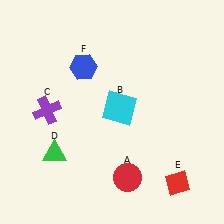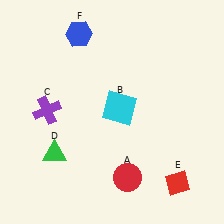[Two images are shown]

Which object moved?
The blue hexagon (F) moved up.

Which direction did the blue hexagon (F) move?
The blue hexagon (F) moved up.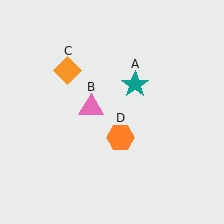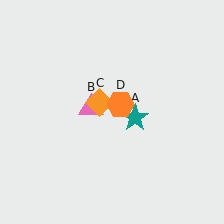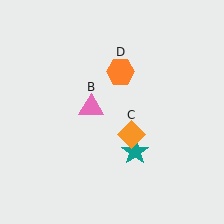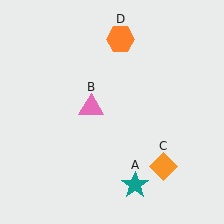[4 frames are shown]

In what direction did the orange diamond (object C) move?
The orange diamond (object C) moved down and to the right.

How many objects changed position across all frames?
3 objects changed position: teal star (object A), orange diamond (object C), orange hexagon (object D).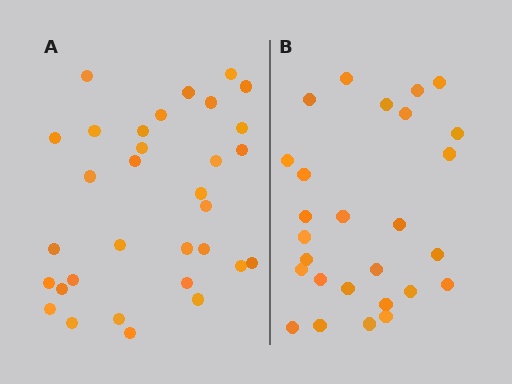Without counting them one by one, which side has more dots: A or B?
Region A (the left region) has more dots.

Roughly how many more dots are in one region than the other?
Region A has about 5 more dots than region B.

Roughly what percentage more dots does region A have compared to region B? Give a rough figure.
About 20% more.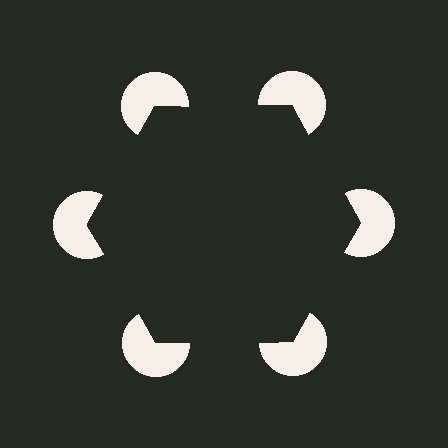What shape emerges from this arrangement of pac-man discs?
An illusory hexagon — its edges are inferred from the aligned wedge cuts in the pac-man discs, not physically drawn.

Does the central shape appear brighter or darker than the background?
It typically appears slightly darker than the background, even though no actual brightness change is drawn.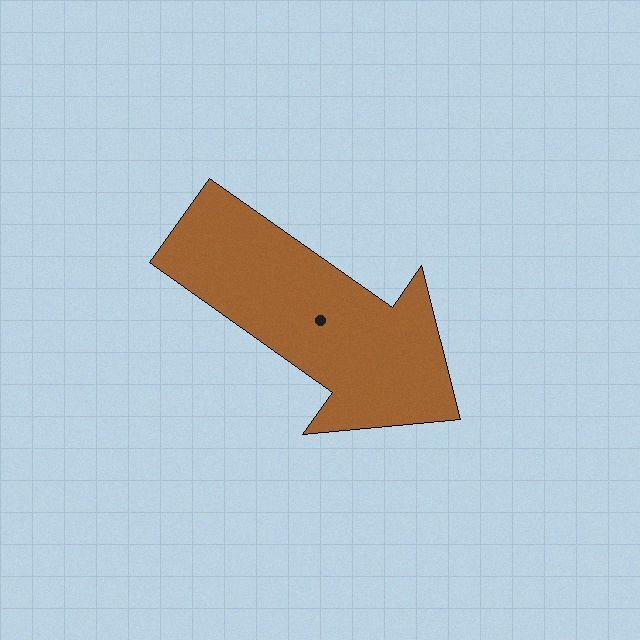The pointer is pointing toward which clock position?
Roughly 4 o'clock.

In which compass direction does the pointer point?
Southeast.